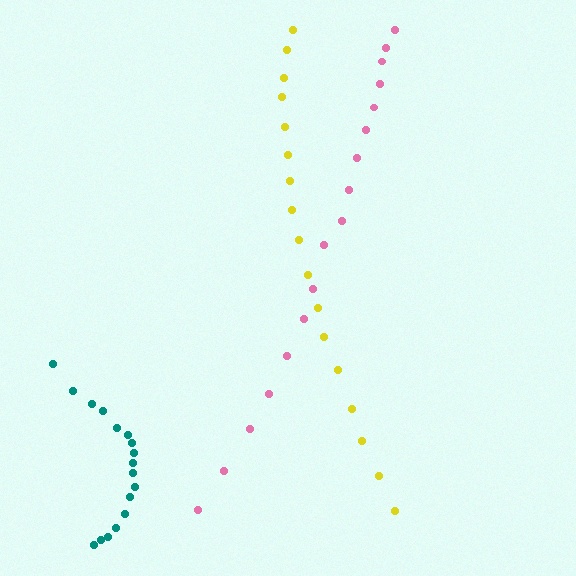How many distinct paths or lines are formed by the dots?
There are 3 distinct paths.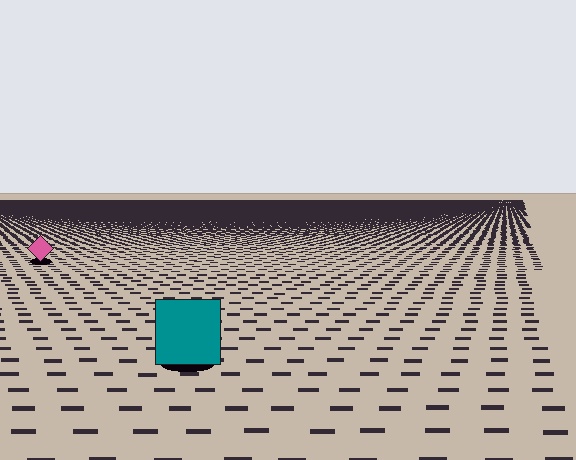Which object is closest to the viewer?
The teal square is closest. The texture marks near it are larger and more spread out.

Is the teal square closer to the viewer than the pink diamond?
Yes. The teal square is closer — you can tell from the texture gradient: the ground texture is coarser near it.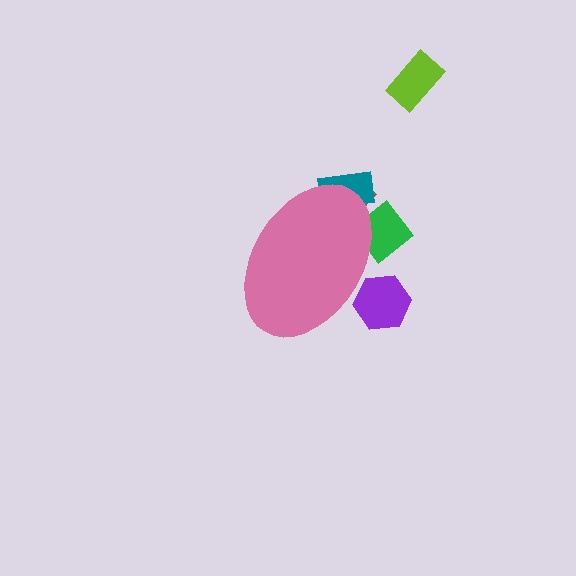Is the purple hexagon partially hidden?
Yes, the purple hexagon is partially hidden behind the pink ellipse.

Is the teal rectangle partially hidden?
Yes, the teal rectangle is partially hidden behind the pink ellipse.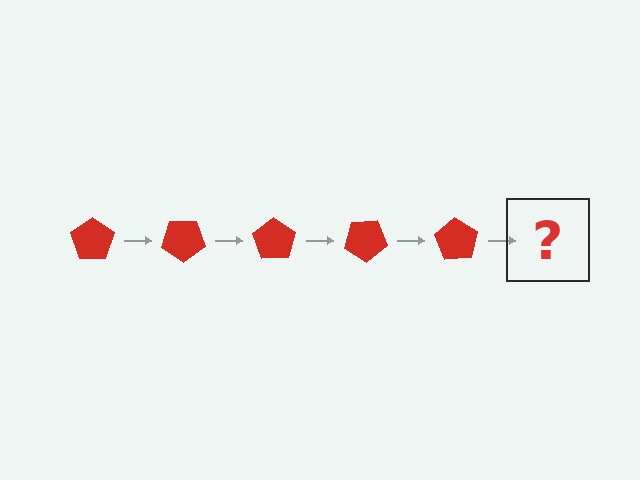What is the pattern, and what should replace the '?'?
The pattern is that the pentagon rotates 35 degrees each step. The '?' should be a red pentagon rotated 175 degrees.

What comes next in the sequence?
The next element should be a red pentagon rotated 175 degrees.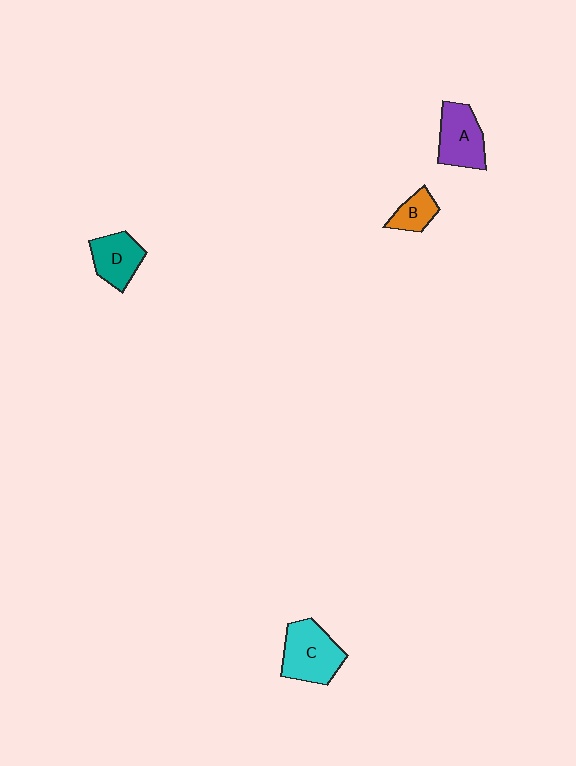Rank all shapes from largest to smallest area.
From largest to smallest: C (cyan), A (purple), D (teal), B (orange).